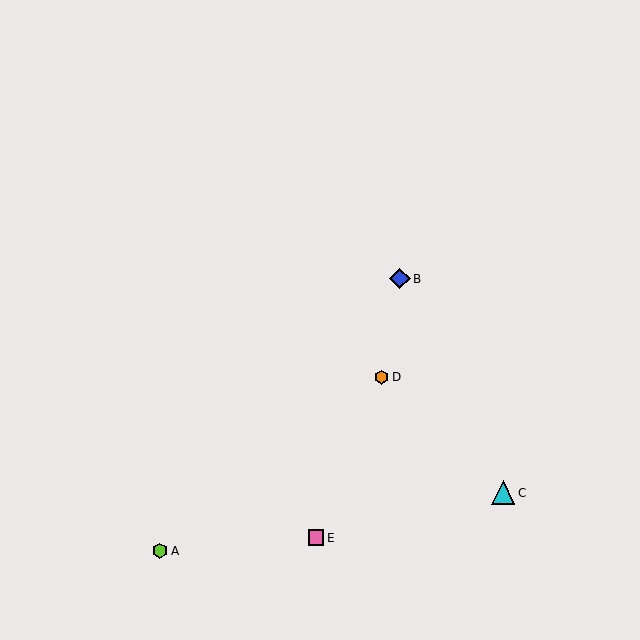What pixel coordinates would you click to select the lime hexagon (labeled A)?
Click at (160, 551) to select the lime hexagon A.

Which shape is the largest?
The cyan triangle (labeled C) is the largest.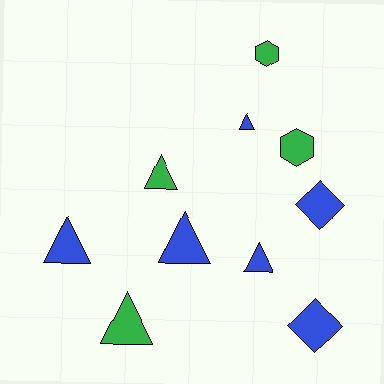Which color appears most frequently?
Blue, with 6 objects.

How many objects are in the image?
There are 10 objects.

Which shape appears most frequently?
Triangle, with 6 objects.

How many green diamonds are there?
There are no green diamonds.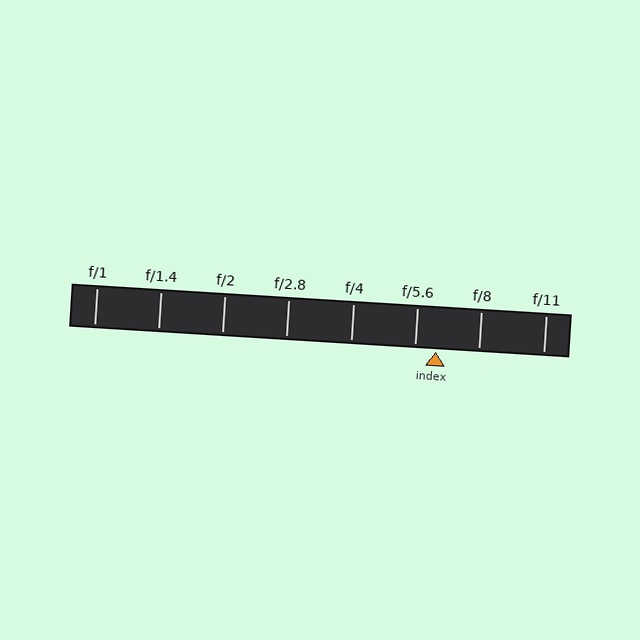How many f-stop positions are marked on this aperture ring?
There are 8 f-stop positions marked.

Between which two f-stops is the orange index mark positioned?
The index mark is between f/5.6 and f/8.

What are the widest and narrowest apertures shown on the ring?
The widest aperture shown is f/1 and the narrowest is f/11.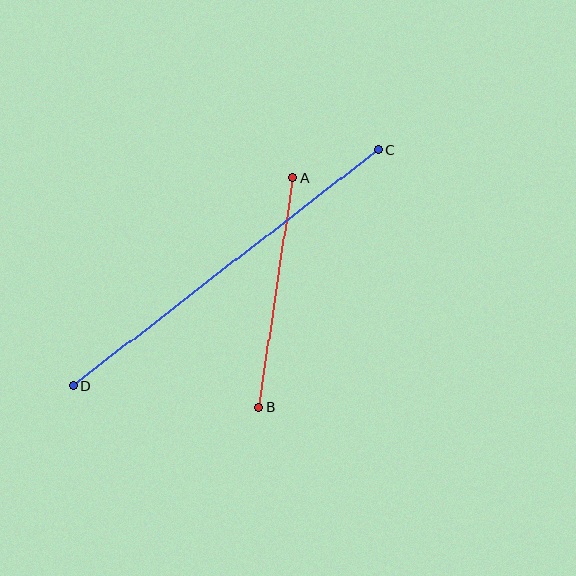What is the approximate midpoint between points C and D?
The midpoint is at approximately (226, 268) pixels.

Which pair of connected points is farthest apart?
Points C and D are farthest apart.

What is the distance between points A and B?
The distance is approximately 232 pixels.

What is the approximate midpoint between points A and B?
The midpoint is at approximately (276, 292) pixels.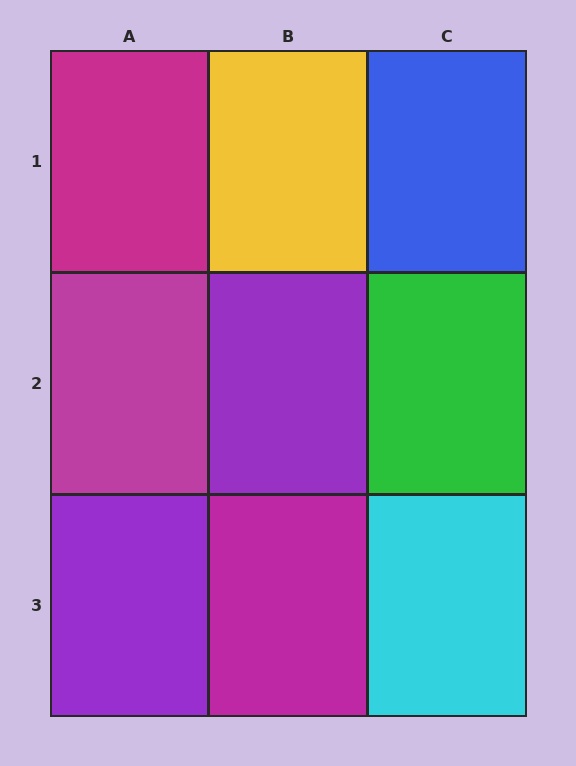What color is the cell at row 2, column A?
Magenta.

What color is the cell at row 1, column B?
Yellow.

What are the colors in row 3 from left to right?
Purple, magenta, cyan.